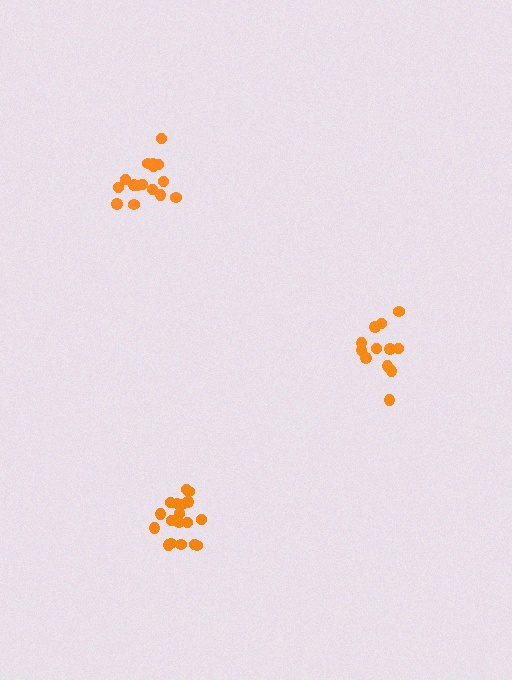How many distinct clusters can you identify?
There are 3 distinct clusters.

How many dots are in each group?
Group 1: 18 dots, Group 2: 17 dots, Group 3: 12 dots (47 total).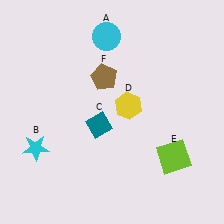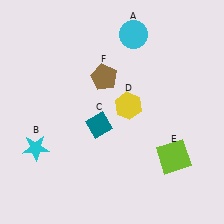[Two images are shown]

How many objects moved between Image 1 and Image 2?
1 object moved between the two images.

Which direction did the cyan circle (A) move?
The cyan circle (A) moved right.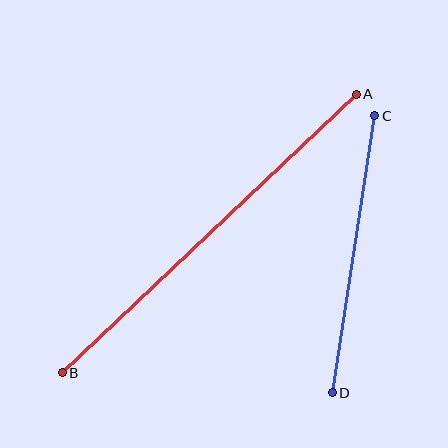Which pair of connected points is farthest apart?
Points A and B are farthest apart.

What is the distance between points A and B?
The distance is approximately 405 pixels.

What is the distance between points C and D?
The distance is approximately 280 pixels.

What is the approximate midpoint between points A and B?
The midpoint is at approximately (209, 234) pixels.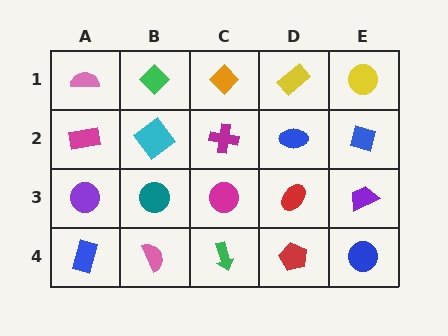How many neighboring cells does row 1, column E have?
2.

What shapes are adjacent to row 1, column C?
A magenta cross (row 2, column C), a green diamond (row 1, column B), a yellow rectangle (row 1, column D).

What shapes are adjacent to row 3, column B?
A cyan diamond (row 2, column B), a pink semicircle (row 4, column B), a purple circle (row 3, column A), a magenta circle (row 3, column C).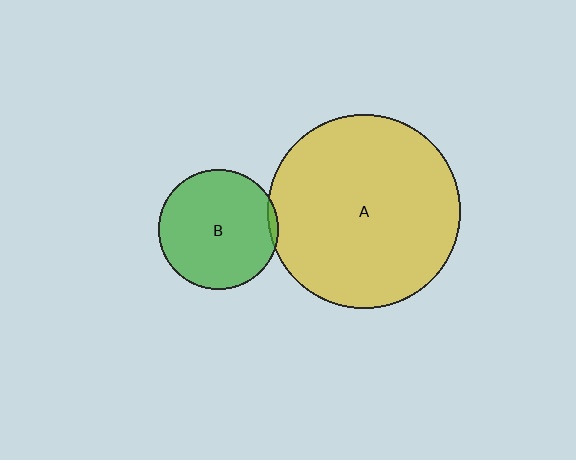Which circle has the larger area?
Circle A (yellow).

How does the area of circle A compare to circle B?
Approximately 2.6 times.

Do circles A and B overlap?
Yes.